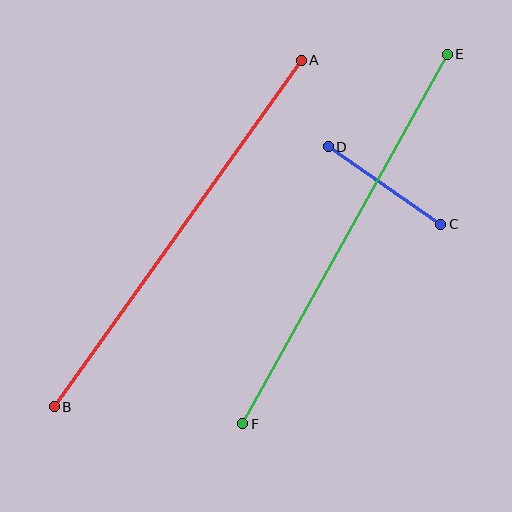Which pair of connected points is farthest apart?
Points A and B are farthest apart.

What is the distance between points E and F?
The distance is approximately 422 pixels.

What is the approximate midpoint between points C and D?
The midpoint is at approximately (384, 186) pixels.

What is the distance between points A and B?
The distance is approximately 426 pixels.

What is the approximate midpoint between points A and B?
The midpoint is at approximately (178, 233) pixels.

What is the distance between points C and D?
The distance is approximately 136 pixels.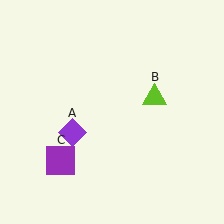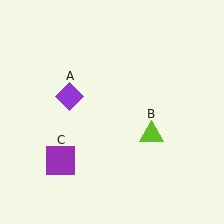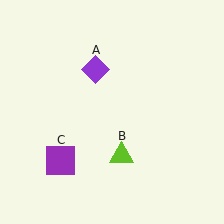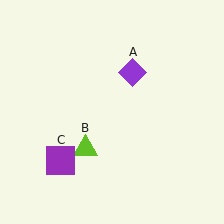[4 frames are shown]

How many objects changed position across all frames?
2 objects changed position: purple diamond (object A), lime triangle (object B).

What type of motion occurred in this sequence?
The purple diamond (object A), lime triangle (object B) rotated clockwise around the center of the scene.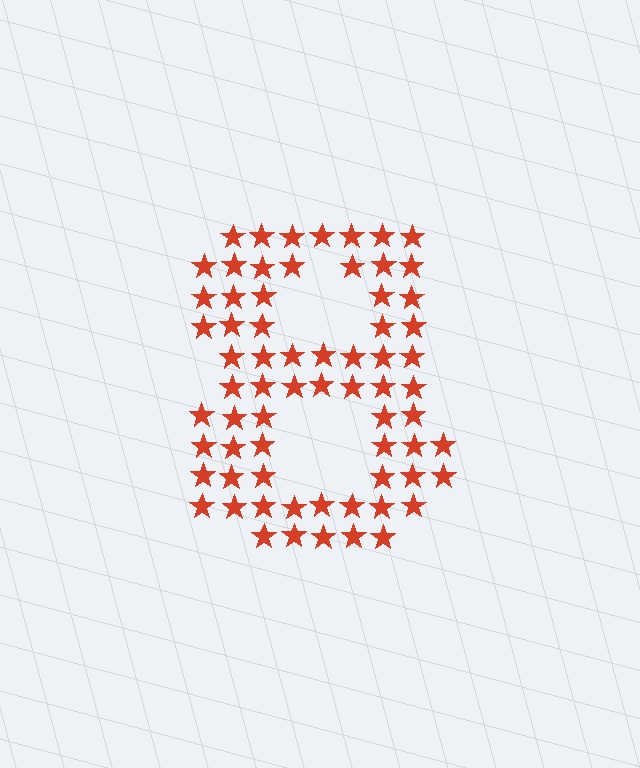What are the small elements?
The small elements are stars.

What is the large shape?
The large shape is the digit 8.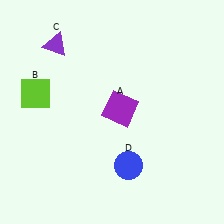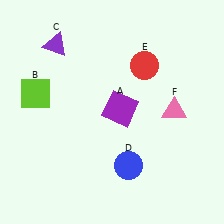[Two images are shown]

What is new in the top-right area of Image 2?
A red circle (E) was added in the top-right area of Image 2.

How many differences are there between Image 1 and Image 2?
There are 2 differences between the two images.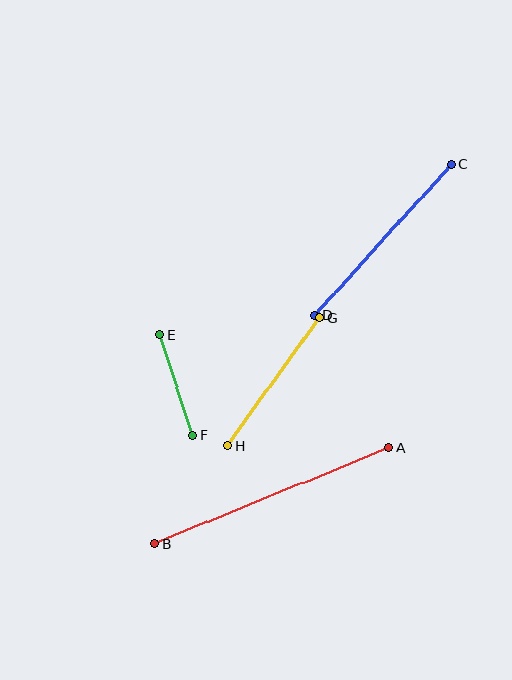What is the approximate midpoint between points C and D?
The midpoint is at approximately (383, 240) pixels.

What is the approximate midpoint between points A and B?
The midpoint is at approximately (272, 496) pixels.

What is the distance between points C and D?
The distance is approximately 203 pixels.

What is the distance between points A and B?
The distance is approximately 253 pixels.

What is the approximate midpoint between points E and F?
The midpoint is at approximately (176, 385) pixels.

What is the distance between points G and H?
The distance is approximately 158 pixels.